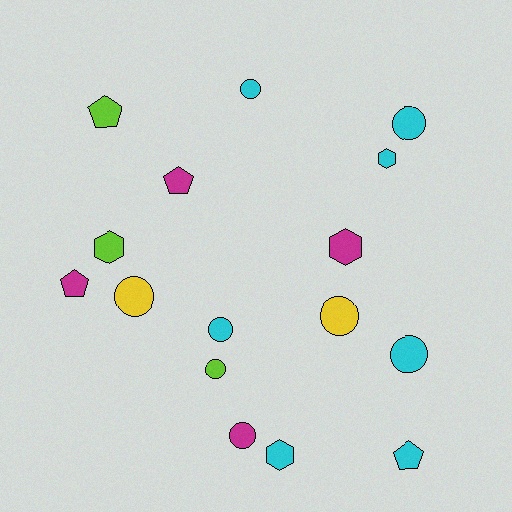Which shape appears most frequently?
Circle, with 8 objects.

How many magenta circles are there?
There is 1 magenta circle.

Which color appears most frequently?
Cyan, with 7 objects.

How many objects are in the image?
There are 16 objects.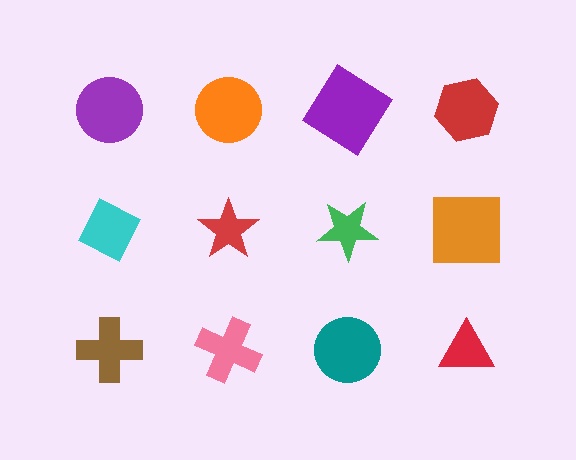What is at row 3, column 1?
A brown cross.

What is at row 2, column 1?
A cyan diamond.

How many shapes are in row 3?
4 shapes.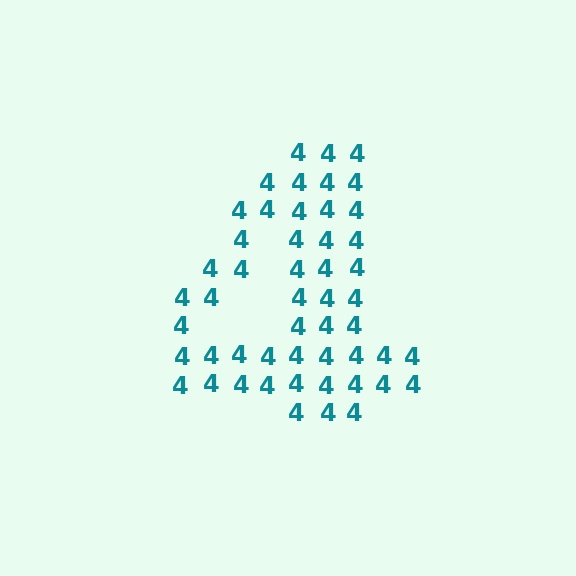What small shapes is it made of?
It is made of small digit 4's.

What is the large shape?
The large shape is the digit 4.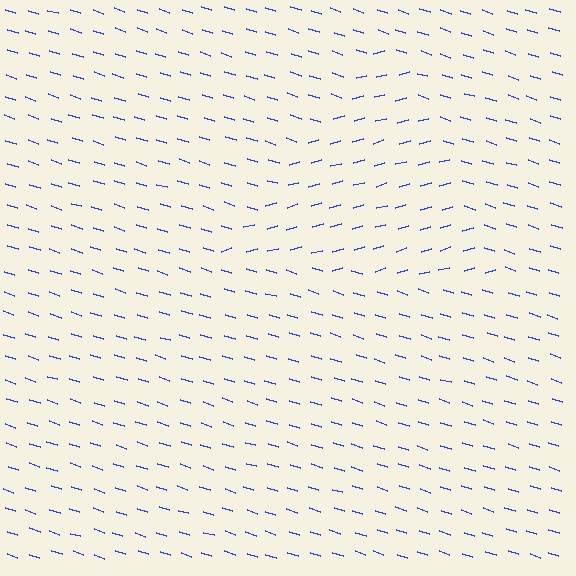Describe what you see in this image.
The image is filled with small blue line segments. A triangle region in the image has lines oriented differently from the surrounding lines, creating a visible texture boundary.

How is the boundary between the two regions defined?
The boundary is defined purely by a change in line orientation (approximately 33 degrees difference). All lines are the same color and thickness.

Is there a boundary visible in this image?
Yes, there is a texture boundary formed by a change in line orientation.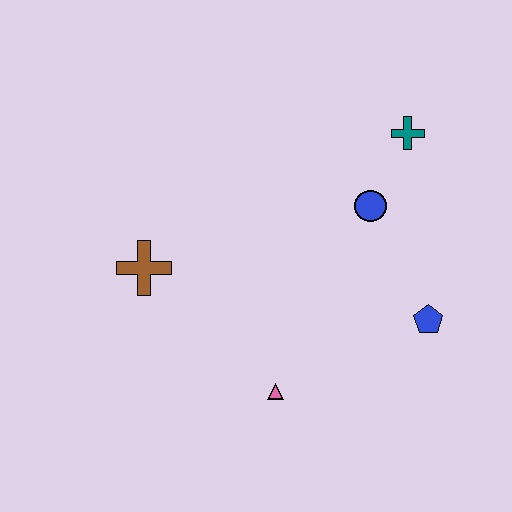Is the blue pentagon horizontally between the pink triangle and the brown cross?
No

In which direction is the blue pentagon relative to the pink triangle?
The blue pentagon is to the right of the pink triangle.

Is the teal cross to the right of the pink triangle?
Yes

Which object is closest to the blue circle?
The teal cross is closest to the blue circle.